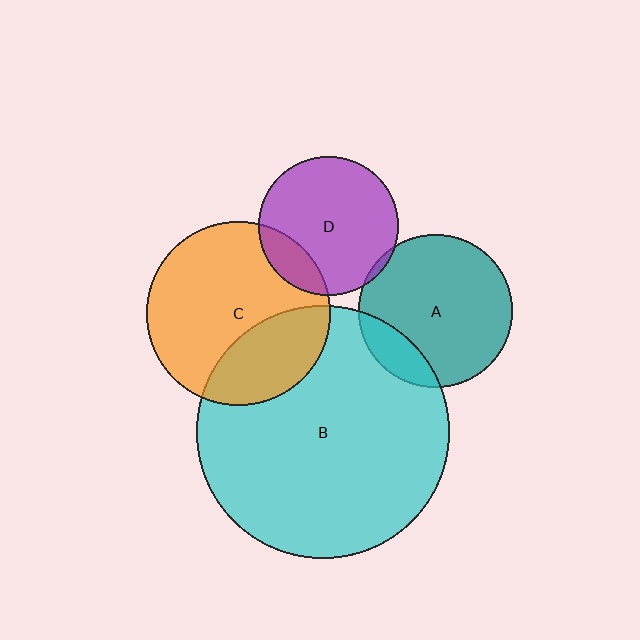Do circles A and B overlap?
Yes.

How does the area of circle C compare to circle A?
Approximately 1.4 times.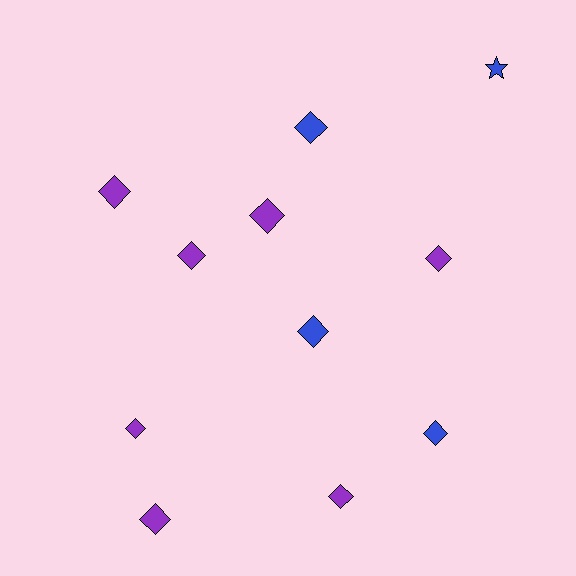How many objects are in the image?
There are 11 objects.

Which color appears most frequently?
Purple, with 7 objects.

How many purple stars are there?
There are no purple stars.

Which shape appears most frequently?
Diamond, with 10 objects.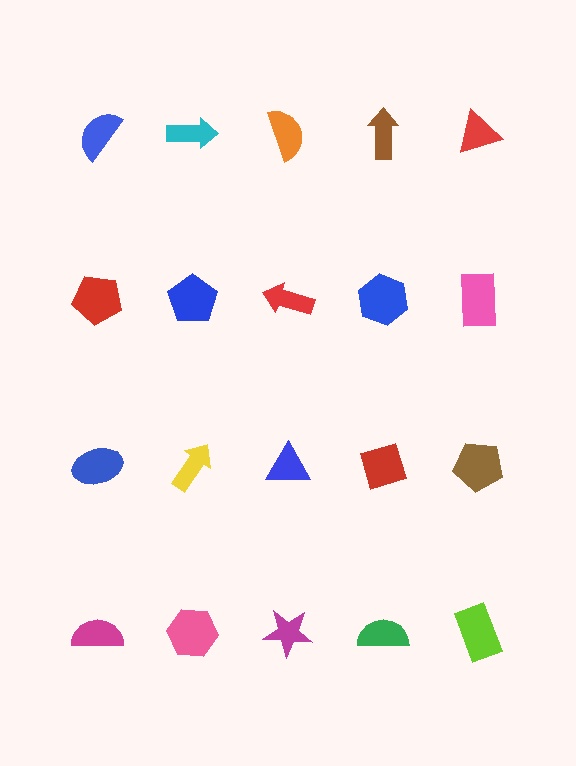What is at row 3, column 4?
A red diamond.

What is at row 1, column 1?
A blue semicircle.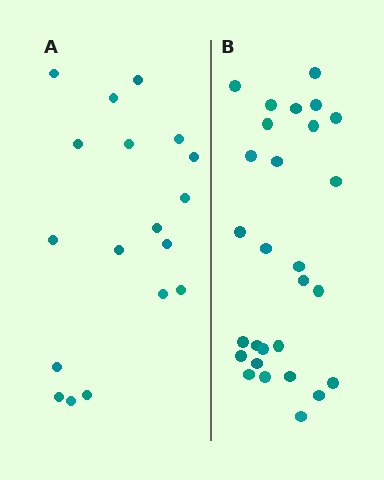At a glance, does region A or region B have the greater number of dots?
Region B (the right region) has more dots.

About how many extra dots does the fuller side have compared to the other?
Region B has roughly 10 or so more dots than region A.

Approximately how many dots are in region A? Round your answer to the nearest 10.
About 20 dots. (The exact count is 18, which rounds to 20.)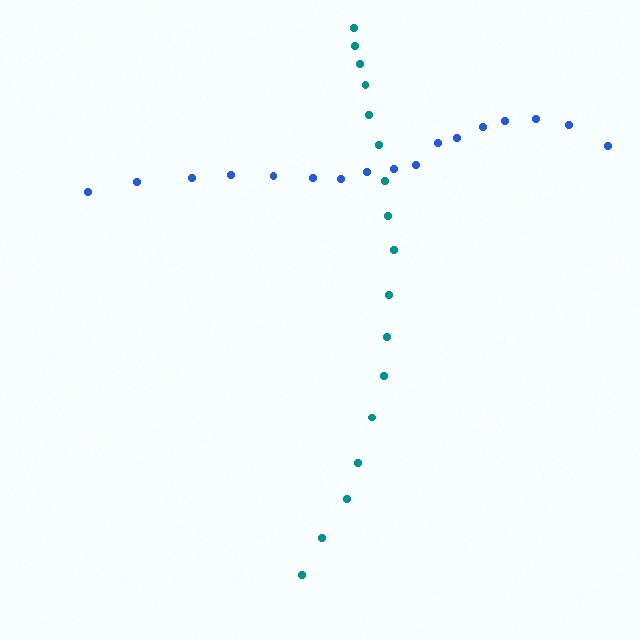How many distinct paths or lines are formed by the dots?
There are 2 distinct paths.